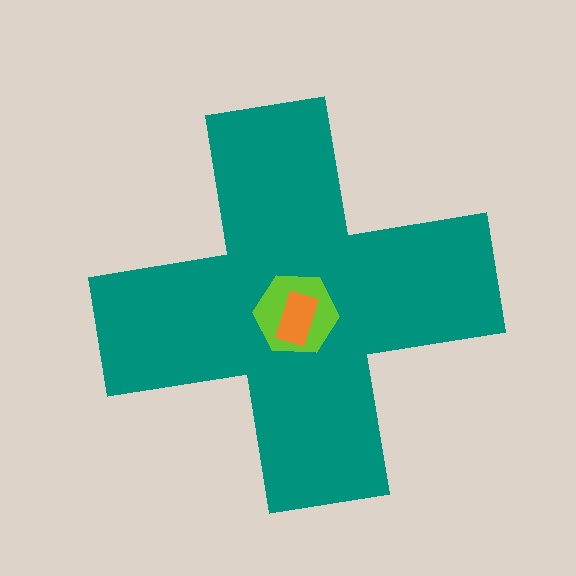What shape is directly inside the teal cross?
The lime hexagon.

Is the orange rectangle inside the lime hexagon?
Yes.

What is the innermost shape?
The orange rectangle.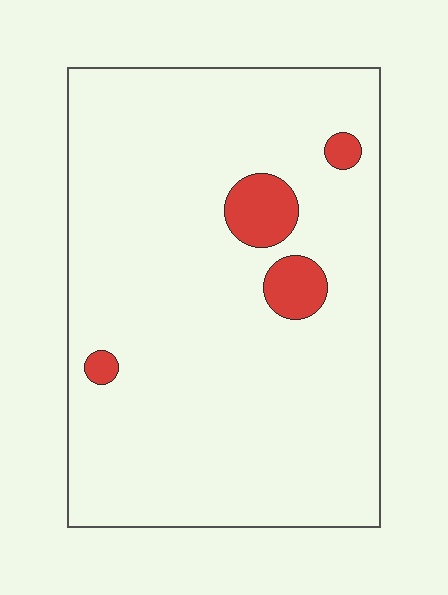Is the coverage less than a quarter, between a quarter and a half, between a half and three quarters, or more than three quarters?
Less than a quarter.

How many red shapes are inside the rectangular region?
4.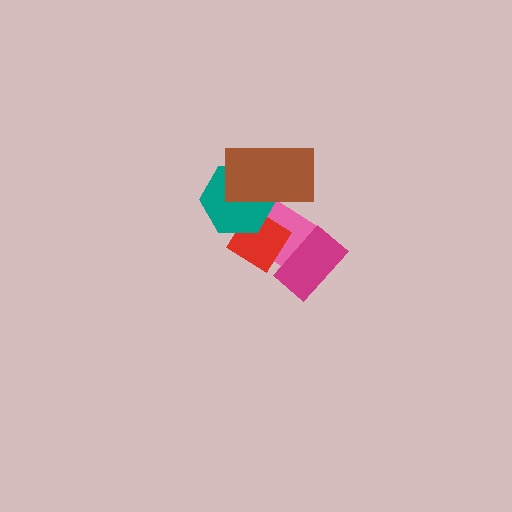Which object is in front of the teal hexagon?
The brown rectangle is in front of the teal hexagon.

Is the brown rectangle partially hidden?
No, no other shape covers it.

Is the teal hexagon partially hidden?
Yes, it is partially covered by another shape.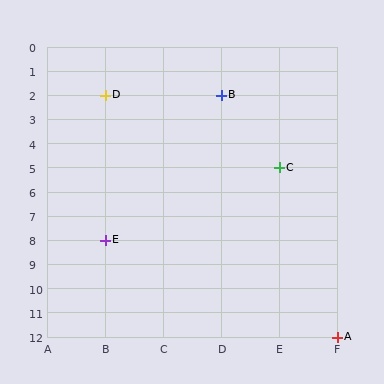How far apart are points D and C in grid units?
Points D and C are 3 columns and 3 rows apart (about 4.2 grid units diagonally).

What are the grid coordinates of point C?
Point C is at grid coordinates (E, 5).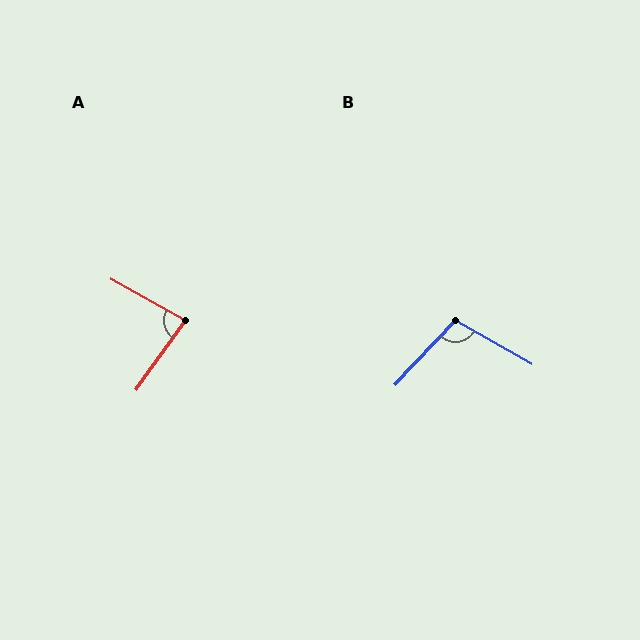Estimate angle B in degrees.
Approximately 103 degrees.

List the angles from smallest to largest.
A (84°), B (103°).